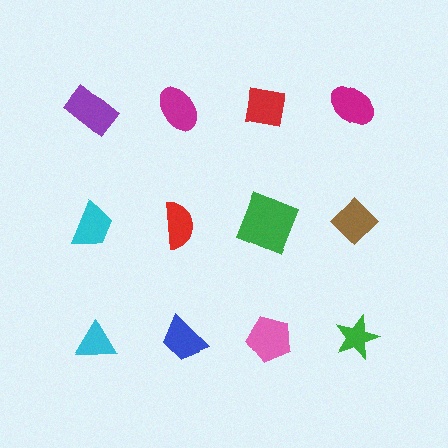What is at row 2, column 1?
A cyan trapezoid.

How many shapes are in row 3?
4 shapes.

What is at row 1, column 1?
A purple rectangle.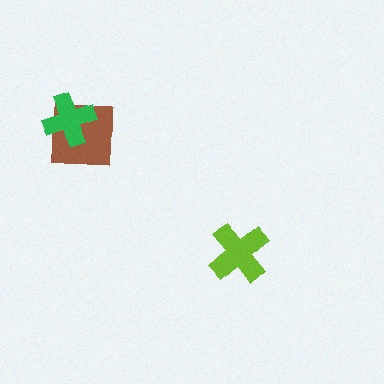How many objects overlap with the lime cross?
0 objects overlap with the lime cross.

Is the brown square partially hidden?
Yes, it is partially covered by another shape.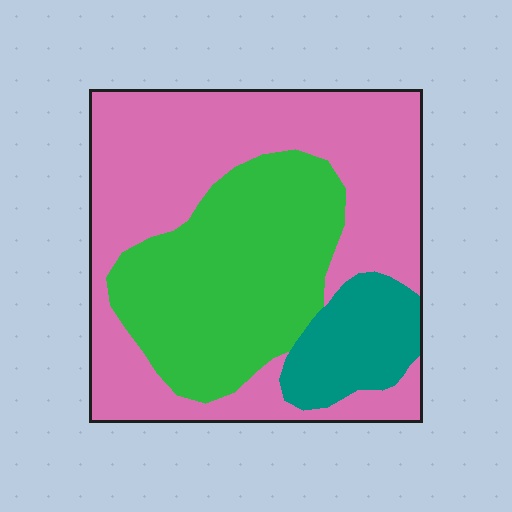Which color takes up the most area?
Pink, at roughly 55%.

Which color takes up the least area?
Teal, at roughly 10%.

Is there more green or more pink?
Pink.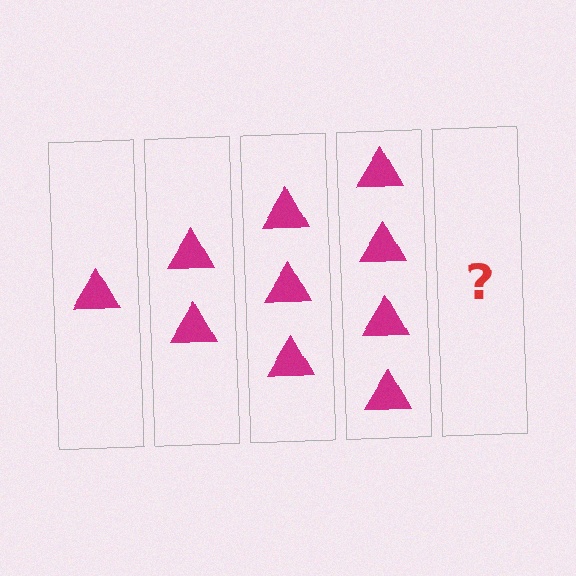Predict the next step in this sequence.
The next step is 5 triangles.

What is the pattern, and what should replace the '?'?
The pattern is that each step adds one more triangle. The '?' should be 5 triangles.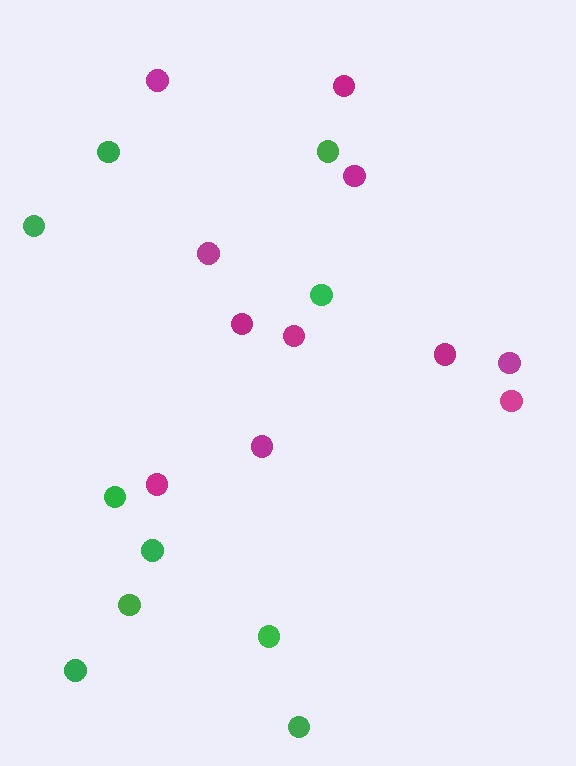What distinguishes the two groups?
There are 2 groups: one group of magenta circles (11) and one group of green circles (10).